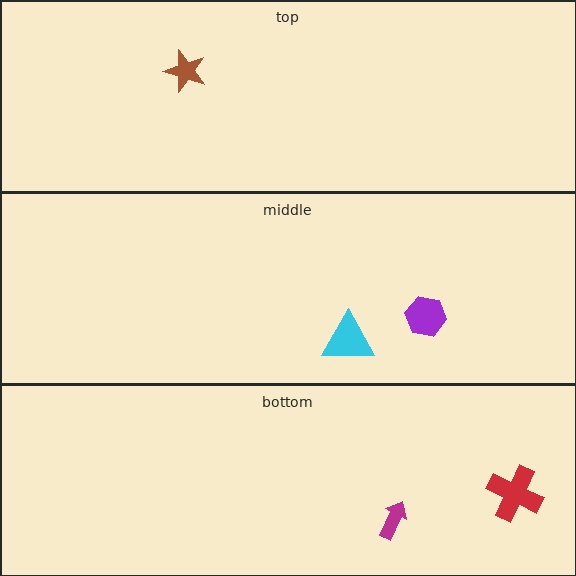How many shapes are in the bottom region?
2.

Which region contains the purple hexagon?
The middle region.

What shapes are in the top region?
The brown star.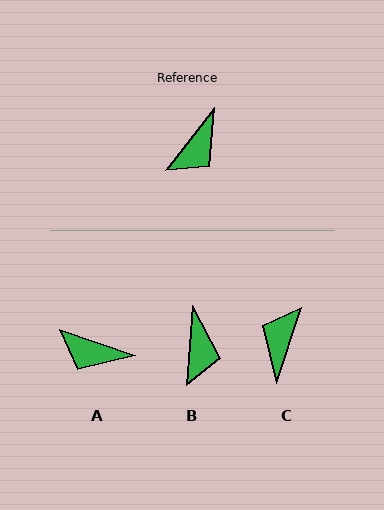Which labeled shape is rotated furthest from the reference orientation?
C, about 161 degrees away.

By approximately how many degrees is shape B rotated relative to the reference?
Approximately 33 degrees counter-clockwise.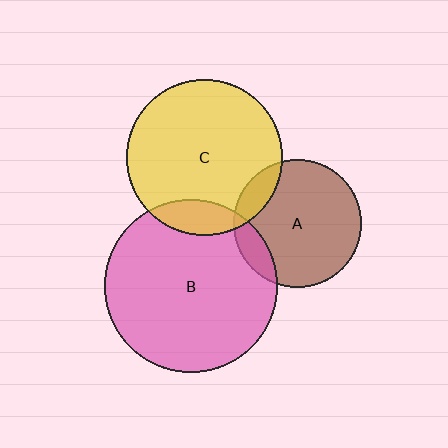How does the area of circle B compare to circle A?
Approximately 1.8 times.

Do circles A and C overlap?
Yes.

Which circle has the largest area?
Circle B (pink).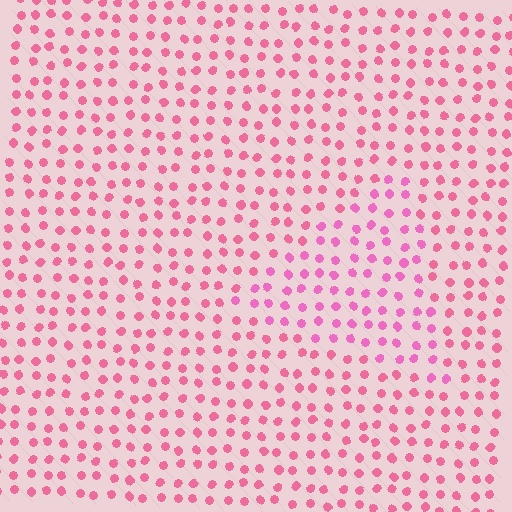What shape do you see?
I see a triangle.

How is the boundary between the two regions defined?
The boundary is defined purely by a slight shift in hue (about 19 degrees). Spacing, size, and orientation are identical on both sides.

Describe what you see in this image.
The image is filled with small pink elements in a uniform arrangement. A triangle-shaped region is visible where the elements are tinted to a slightly different hue, forming a subtle color boundary.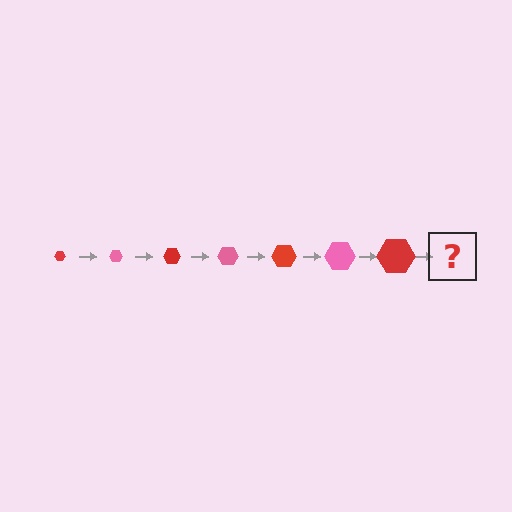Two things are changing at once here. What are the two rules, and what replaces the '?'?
The two rules are that the hexagon grows larger each step and the color cycles through red and pink. The '?' should be a pink hexagon, larger than the previous one.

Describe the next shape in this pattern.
It should be a pink hexagon, larger than the previous one.